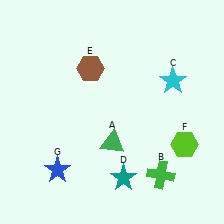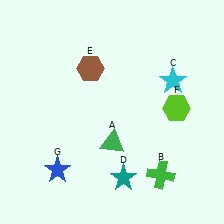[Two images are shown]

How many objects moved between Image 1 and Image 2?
1 object moved between the two images.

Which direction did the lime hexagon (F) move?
The lime hexagon (F) moved up.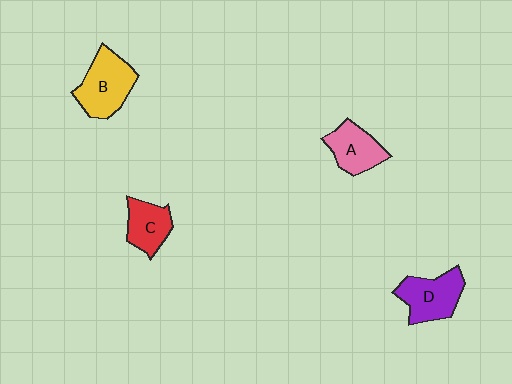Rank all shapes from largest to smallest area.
From largest to smallest: B (yellow), D (purple), A (pink), C (red).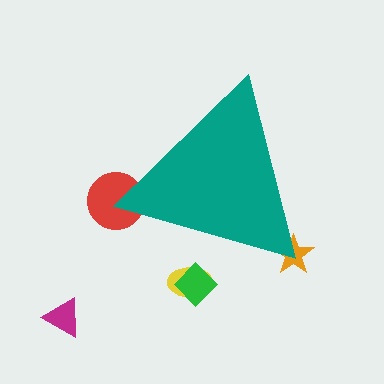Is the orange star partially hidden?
Yes, the orange star is partially hidden behind the teal triangle.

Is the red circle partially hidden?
Yes, the red circle is partially hidden behind the teal triangle.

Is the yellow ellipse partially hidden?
Yes, the yellow ellipse is partially hidden behind the teal triangle.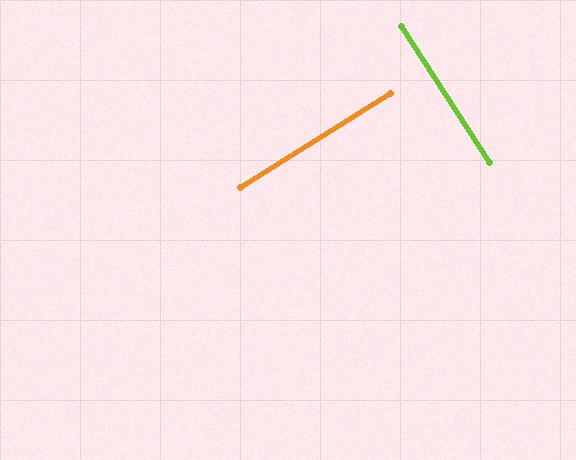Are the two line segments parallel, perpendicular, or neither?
Perpendicular — they meet at approximately 89°.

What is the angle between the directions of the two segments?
Approximately 89 degrees.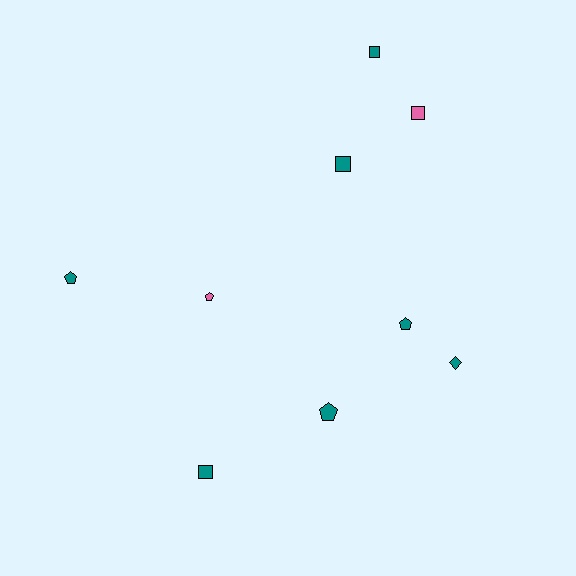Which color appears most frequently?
Teal, with 7 objects.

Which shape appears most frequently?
Pentagon, with 4 objects.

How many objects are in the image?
There are 9 objects.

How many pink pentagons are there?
There is 1 pink pentagon.